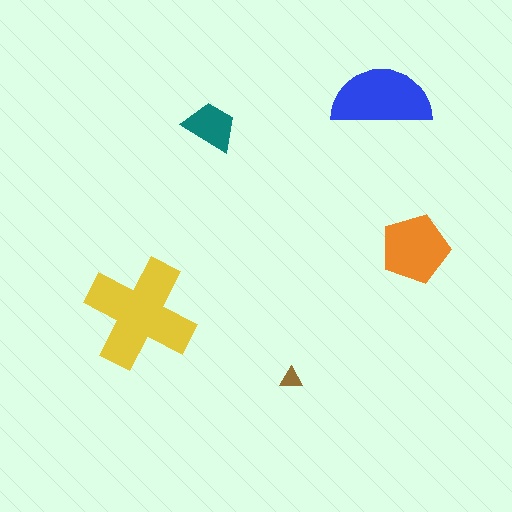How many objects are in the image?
There are 5 objects in the image.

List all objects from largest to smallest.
The yellow cross, the blue semicircle, the orange pentagon, the teal trapezoid, the brown triangle.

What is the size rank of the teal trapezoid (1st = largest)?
4th.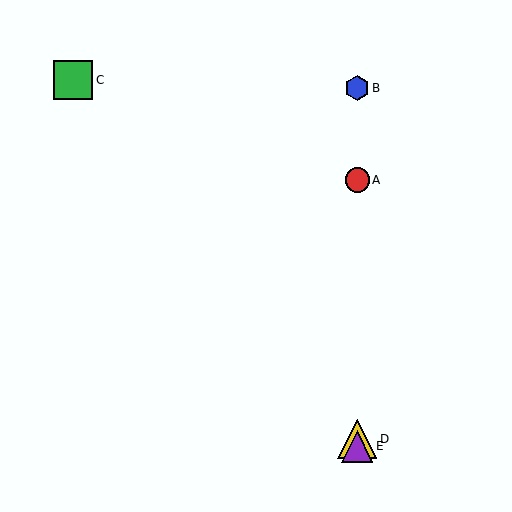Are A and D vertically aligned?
Yes, both are at x≈357.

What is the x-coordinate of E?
Object E is at x≈357.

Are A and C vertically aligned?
No, A is at x≈357 and C is at x≈73.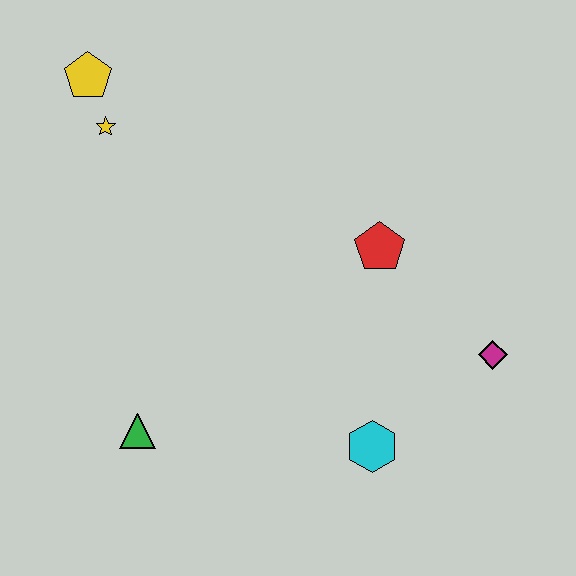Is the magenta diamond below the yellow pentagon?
Yes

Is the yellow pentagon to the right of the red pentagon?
No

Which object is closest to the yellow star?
The yellow pentagon is closest to the yellow star.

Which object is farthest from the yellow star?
The magenta diamond is farthest from the yellow star.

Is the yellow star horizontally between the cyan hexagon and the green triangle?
No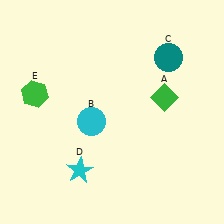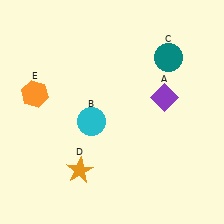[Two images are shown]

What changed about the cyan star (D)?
In Image 1, D is cyan. In Image 2, it changed to orange.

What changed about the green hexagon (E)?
In Image 1, E is green. In Image 2, it changed to orange.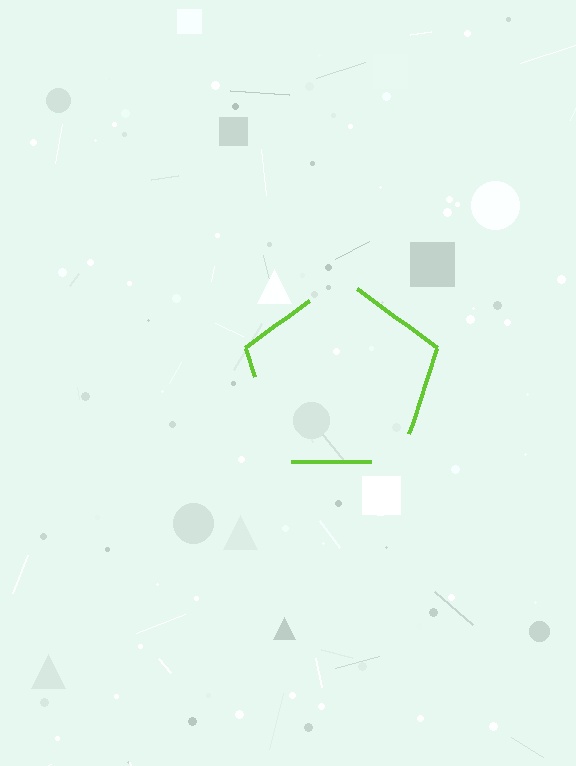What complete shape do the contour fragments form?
The contour fragments form a pentagon.